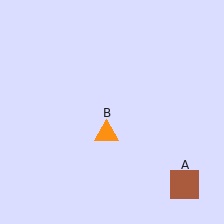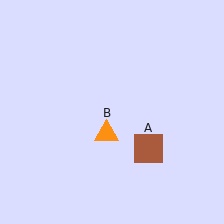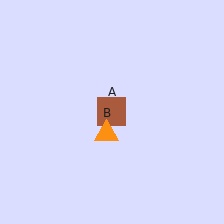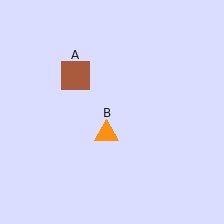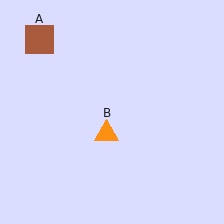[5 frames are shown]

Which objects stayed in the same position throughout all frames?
Orange triangle (object B) remained stationary.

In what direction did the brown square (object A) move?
The brown square (object A) moved up and to the left.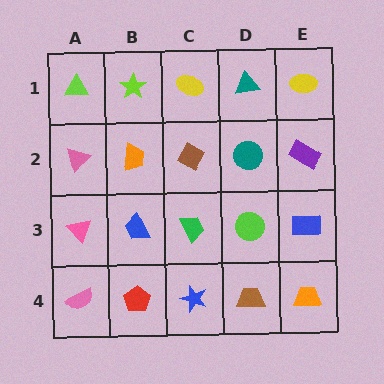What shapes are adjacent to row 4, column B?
A blue trapezoid (row 3, column B), a pink semicircle (row 4, column A), a blue star (row 4, column C).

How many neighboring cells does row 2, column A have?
3.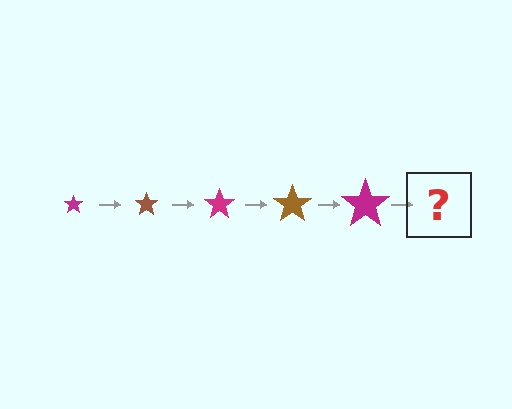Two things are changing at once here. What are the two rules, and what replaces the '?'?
The two rules are that the star grows larger each step and the color cycles through magenta and brown. The '?' should be a brown star, larger than the previous one.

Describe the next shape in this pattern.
It should be a brown star, larger than the previous one.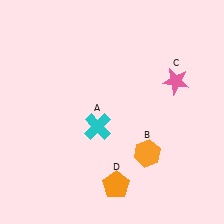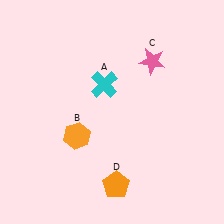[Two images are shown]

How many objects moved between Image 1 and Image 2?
3 objects moved between the two images.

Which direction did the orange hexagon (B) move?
The orange hexagon (B) moved left.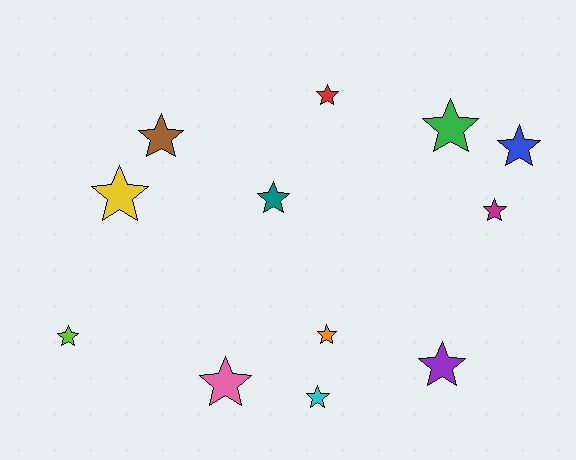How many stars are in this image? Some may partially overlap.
There are 12 stars.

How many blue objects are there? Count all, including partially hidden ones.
There is 1 blue object.